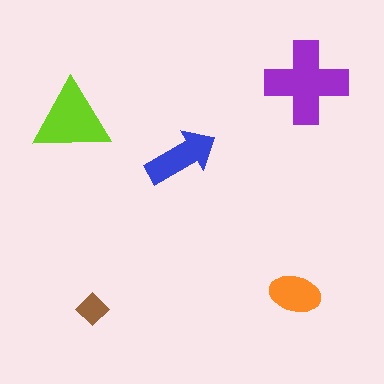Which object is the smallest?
The brown diamond.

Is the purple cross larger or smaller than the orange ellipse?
Larger.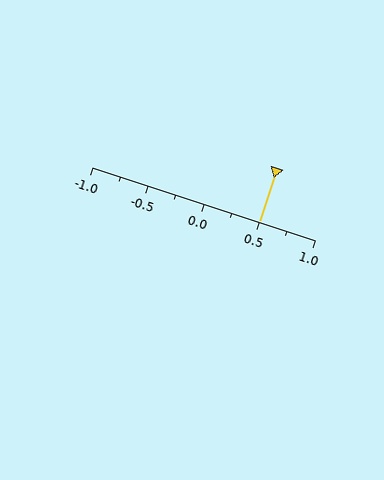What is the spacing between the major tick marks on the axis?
The major ticks are spaced 0.5 apart.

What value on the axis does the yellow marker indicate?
The marker indicates approximately 0.5.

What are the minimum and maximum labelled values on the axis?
The axis runs from -1.0 to 1.0.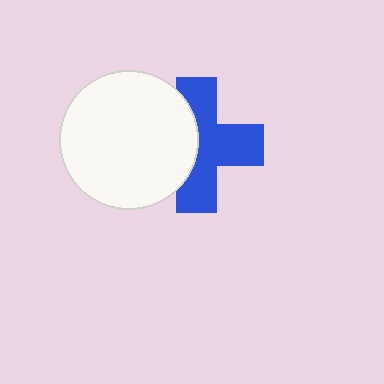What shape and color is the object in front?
The object in front is a white circle.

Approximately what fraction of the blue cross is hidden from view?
Roughly 38% of the blue cross is hidden behind the white circle.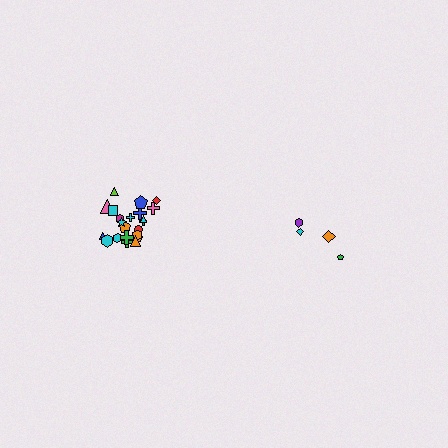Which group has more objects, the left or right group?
The left group.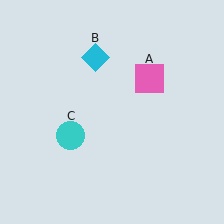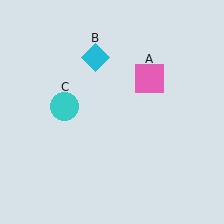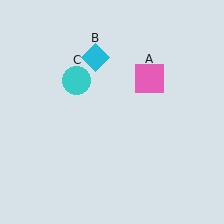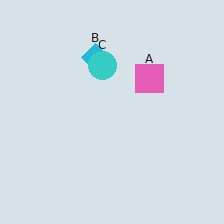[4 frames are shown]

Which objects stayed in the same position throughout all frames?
Pink square (object A) and cyan diamond (object B) remained stationary.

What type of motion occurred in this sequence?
The cyan circle (object C) rotated clockwise around the center of the scene.